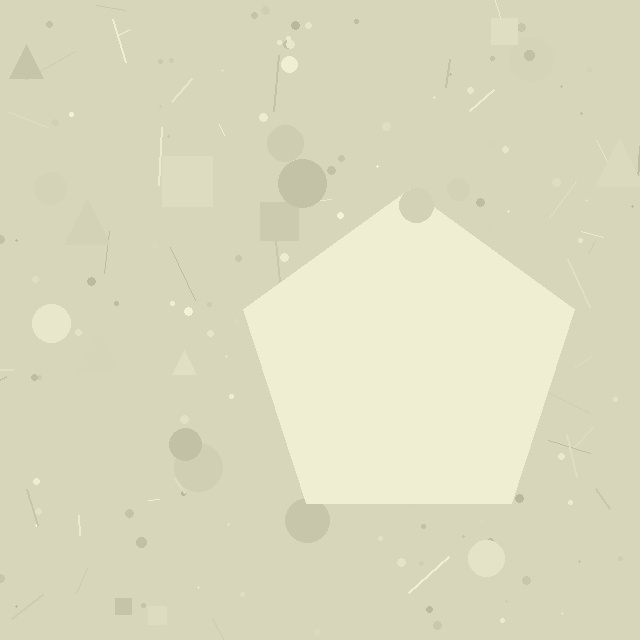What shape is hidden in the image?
A pentagon is hidden in the image.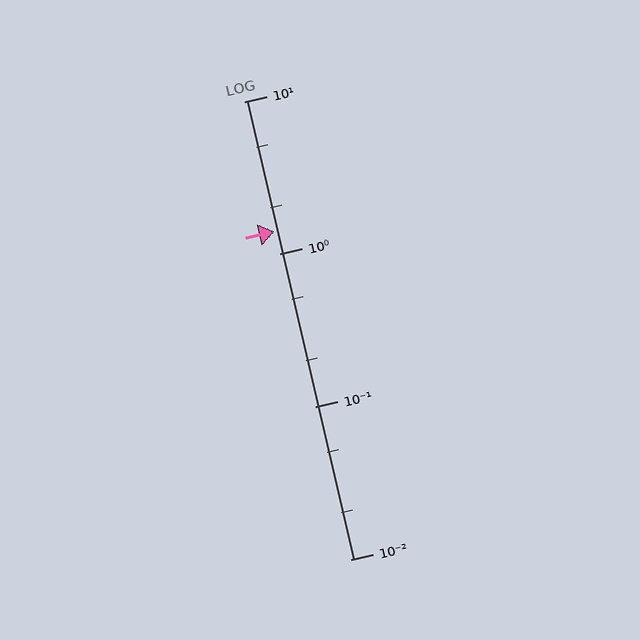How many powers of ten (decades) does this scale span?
The scale spans 3 decades, from 0.01 to 10.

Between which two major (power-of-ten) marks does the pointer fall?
The pointer is between 1 and 10.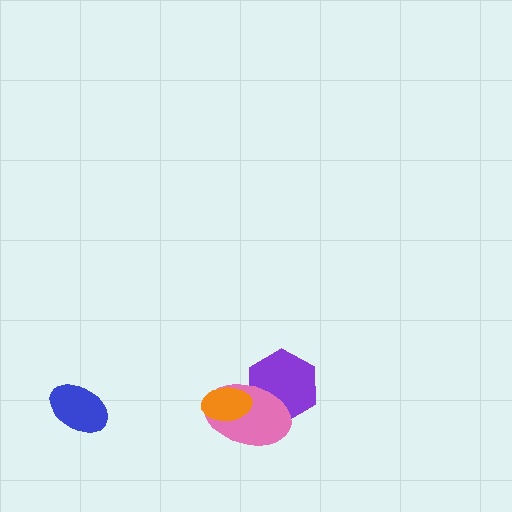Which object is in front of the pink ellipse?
The orange ellipse is in front of the pink ellipse.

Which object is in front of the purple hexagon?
The pink ellipse is in front of the purple hexagon.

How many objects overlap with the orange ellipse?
1 object overlaps with the orange ellipse.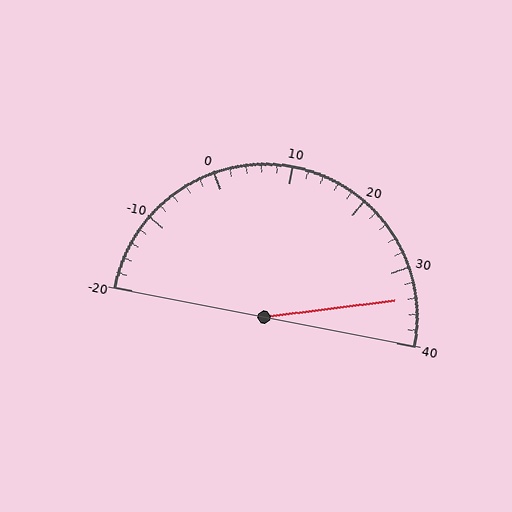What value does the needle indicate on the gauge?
The needle indicates approximately 34.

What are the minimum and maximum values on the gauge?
The gauge ranges from -20 to 40.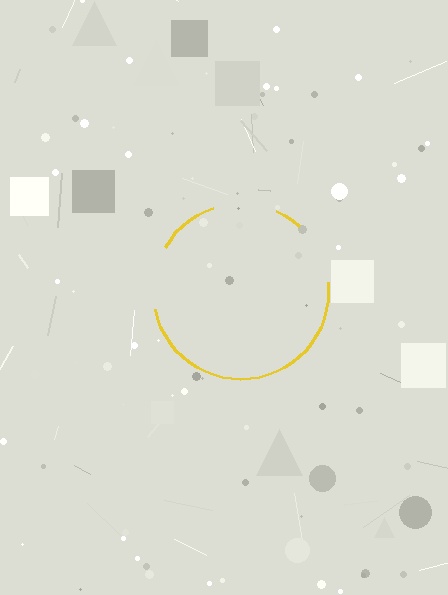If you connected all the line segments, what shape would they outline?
They would outline a circle.